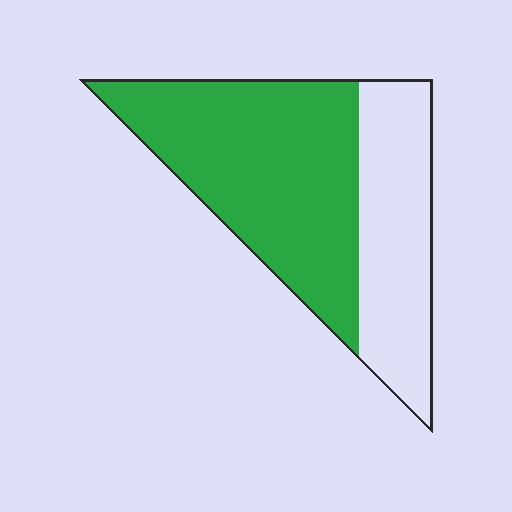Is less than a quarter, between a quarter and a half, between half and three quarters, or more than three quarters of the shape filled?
Between half and three quarters.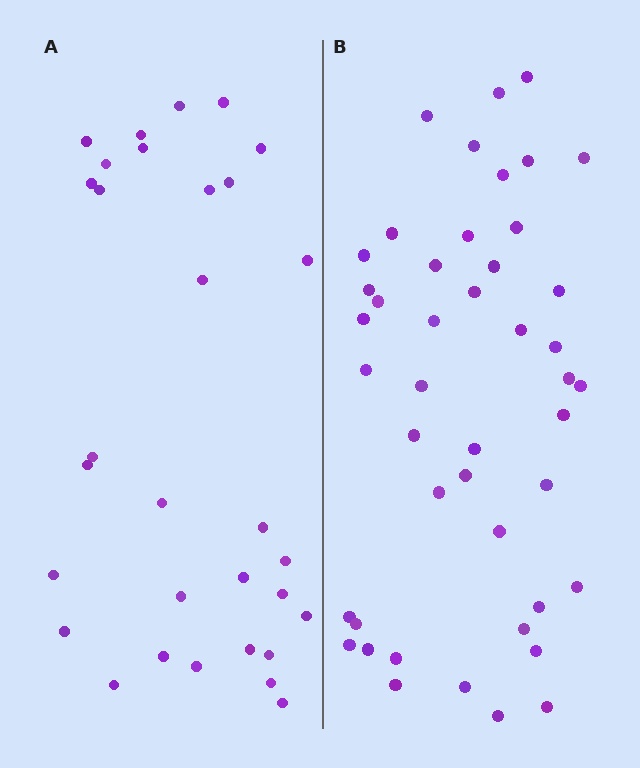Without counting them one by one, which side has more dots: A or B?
Region B (the right region) has more dots.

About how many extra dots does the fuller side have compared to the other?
Region B has approximately 15 more dots than region A.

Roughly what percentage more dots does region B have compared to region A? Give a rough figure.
About 45% more.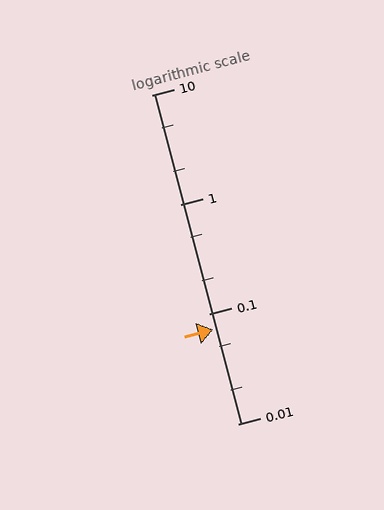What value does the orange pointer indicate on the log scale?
The pointer indicates approximately 0.072.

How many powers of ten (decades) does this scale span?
The scale spans 3 decades, from 0.01 to 10.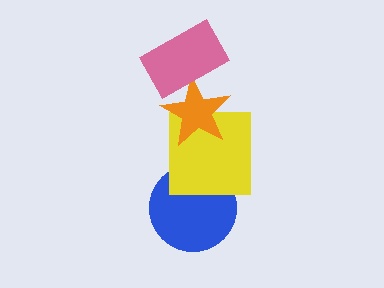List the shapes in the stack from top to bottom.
From top to bottom: the pink rectangle, the orange star, the yellow square, the blue circle.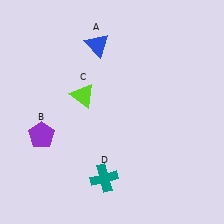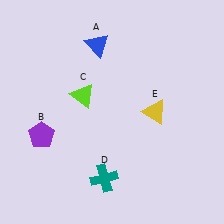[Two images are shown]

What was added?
A yellow triangle (E) was added in Image 2.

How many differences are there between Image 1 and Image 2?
There is 1 difference between the two images.